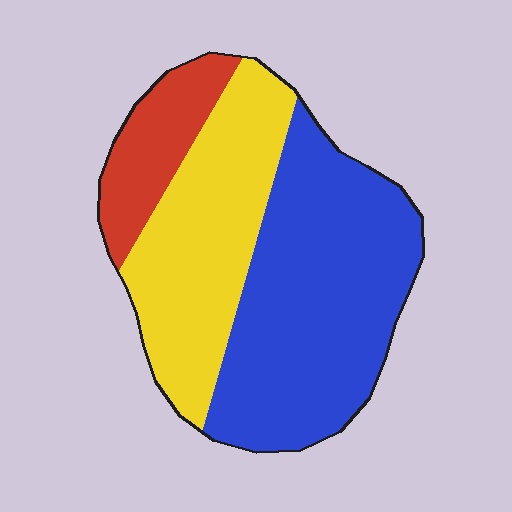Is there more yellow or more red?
Yellow.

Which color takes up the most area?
Blue, at roughly 50%.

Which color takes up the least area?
Red, at roughly 15%.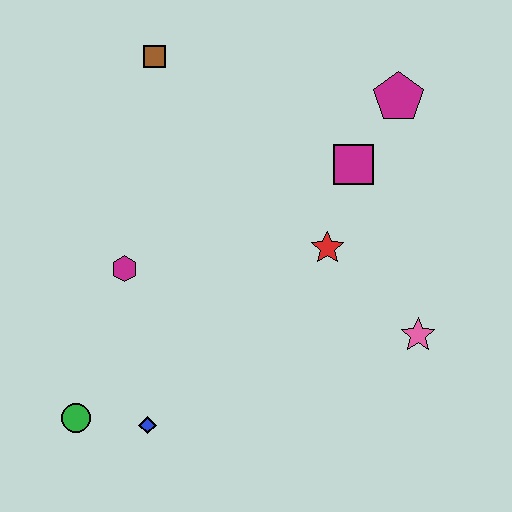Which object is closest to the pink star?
The red star is closest to the pink star.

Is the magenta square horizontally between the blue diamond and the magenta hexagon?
No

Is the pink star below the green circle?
No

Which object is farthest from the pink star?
The brown square is farthest from the pink star.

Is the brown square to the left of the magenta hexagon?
No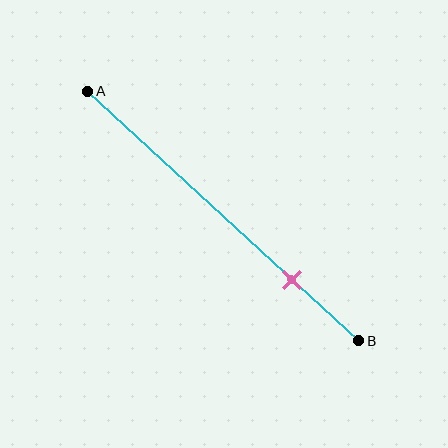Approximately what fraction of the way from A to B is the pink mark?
The pink mark is approximately 75% of the way from A to B.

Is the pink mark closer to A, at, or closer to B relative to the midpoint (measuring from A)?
The pink mark is closer to point B than the midpoint of segment AB.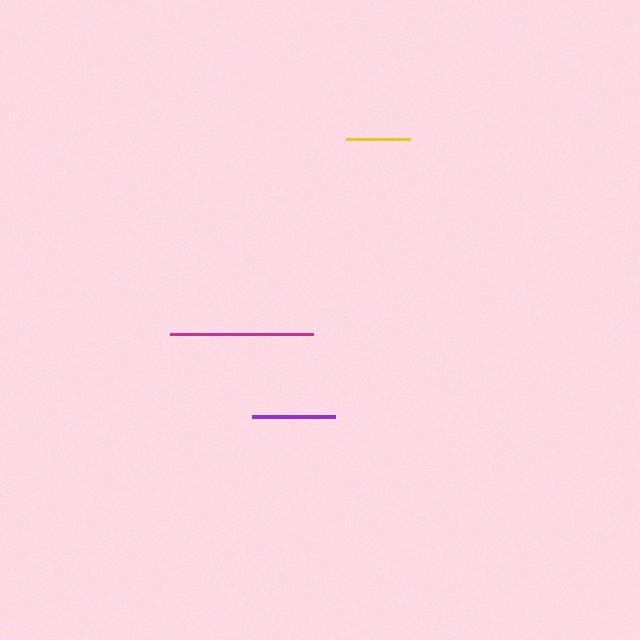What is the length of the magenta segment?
The magenta segment is approximately 143 pixels long.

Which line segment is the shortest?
The yellow line is the shortest at approximately 65 pixels.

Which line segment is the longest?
The magenta line is the longest at approximately 143 pixels.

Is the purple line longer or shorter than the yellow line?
The purple line is longer than the yellow line.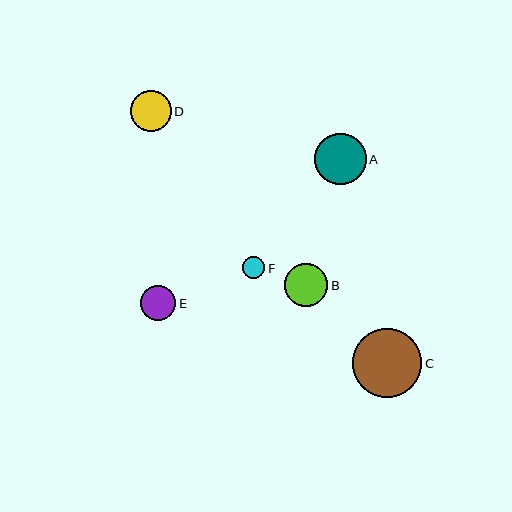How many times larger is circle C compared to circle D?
Circle C is approximately 1.7 times the size of circle D.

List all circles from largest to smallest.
From largest to smallest: C, A, B, D, E, F.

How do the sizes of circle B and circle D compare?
Circle B and circle D are approximately the same size.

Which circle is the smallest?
Circle F is the smallest with a size of approximately 22 pixels.